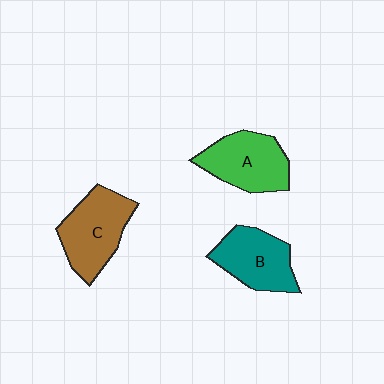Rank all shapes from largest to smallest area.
From largest to smallest: C (brown), A (green), B (teal).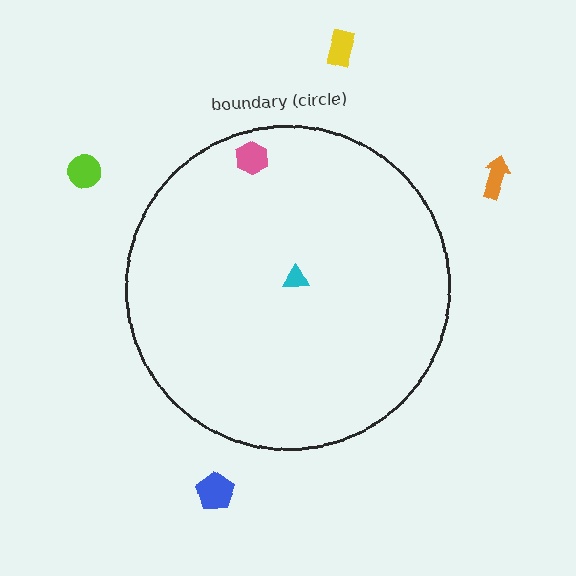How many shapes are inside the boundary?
2 inside, 4 outside.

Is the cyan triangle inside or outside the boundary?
Inside.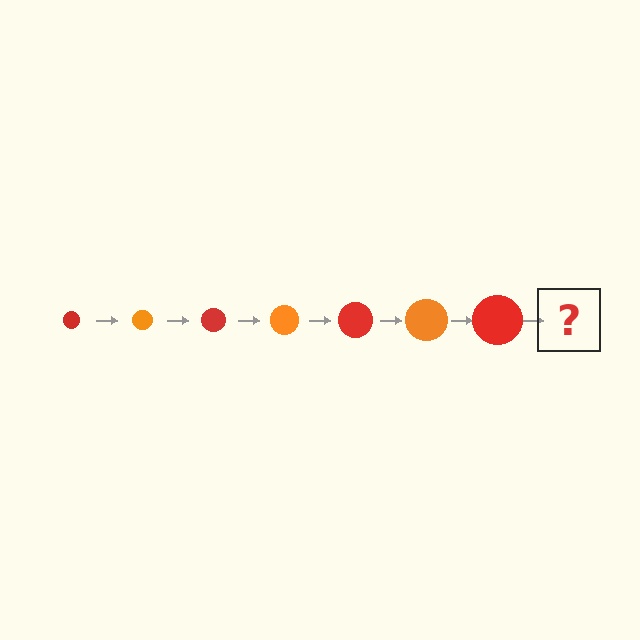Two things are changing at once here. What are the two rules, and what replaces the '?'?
The two rules are that the circle grows larger each step and the color cycles through red and orange. The '?' should be an orange circle, larger than the previous one.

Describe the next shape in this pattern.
It should be an orange circle, larger than the previous one.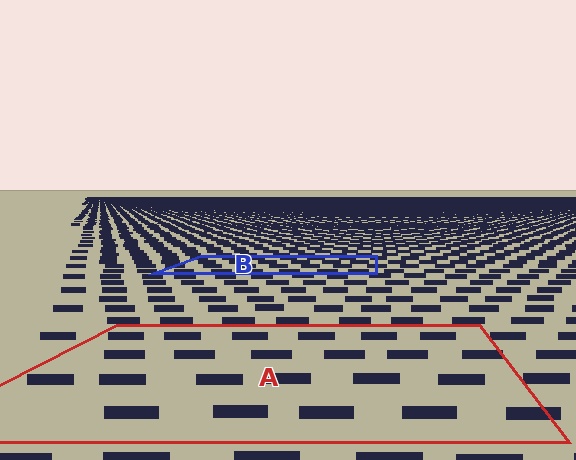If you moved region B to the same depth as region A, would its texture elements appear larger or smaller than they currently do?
They would appear larger. At a closer depth, the same texture elements are projected at a bigger on-screen size.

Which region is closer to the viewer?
Region A is closer. The texture elements there are larger and more spread out.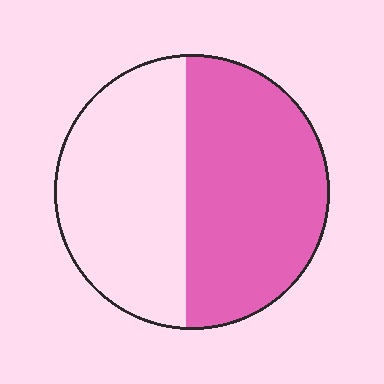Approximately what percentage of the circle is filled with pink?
Approximately 55%.